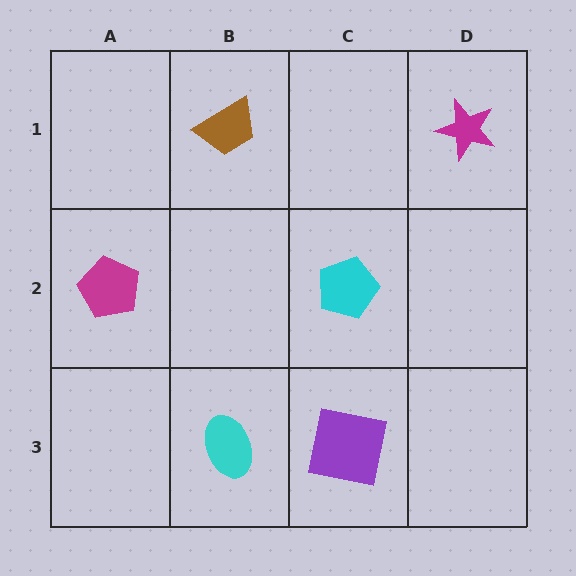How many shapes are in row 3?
2 shapes.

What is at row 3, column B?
A cyan ellipse.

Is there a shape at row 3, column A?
No, that cell is empty.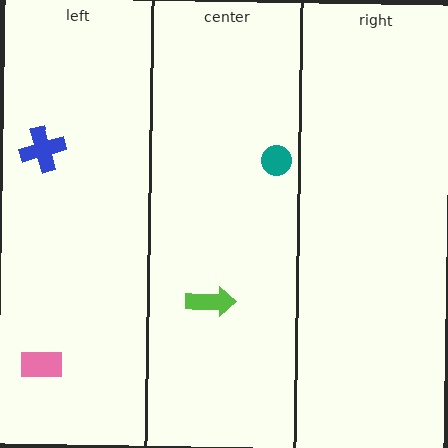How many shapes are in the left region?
2.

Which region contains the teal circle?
The center region.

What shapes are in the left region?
The pink rectangle, the blue cross.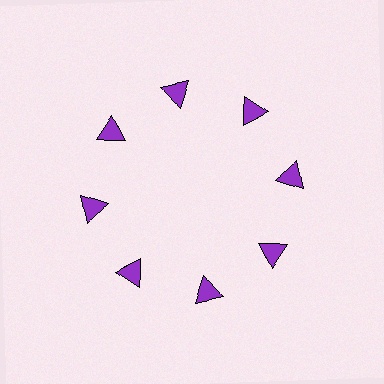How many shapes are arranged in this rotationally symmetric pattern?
There are 8 shapes, arranged in 8 groups of 1.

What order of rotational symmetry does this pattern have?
This pattern has 8-fold rotational symmetry.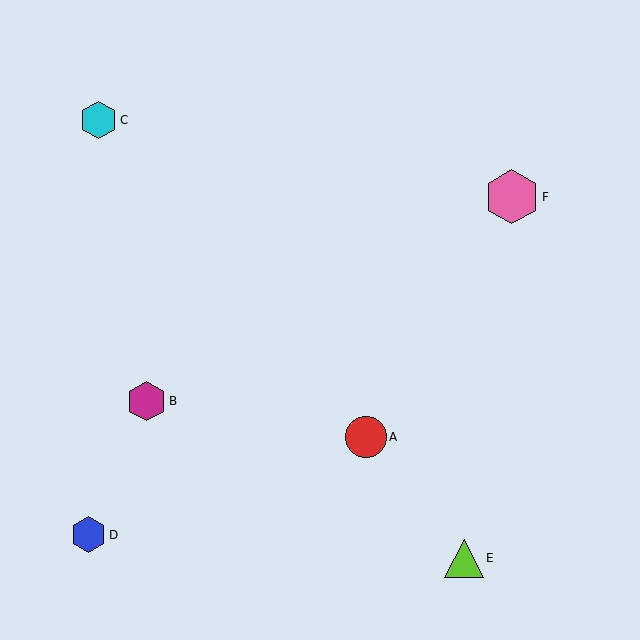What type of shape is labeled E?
Shape E is a lime triangle.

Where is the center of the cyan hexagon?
The center of the cyan hexagon is at (99, 120).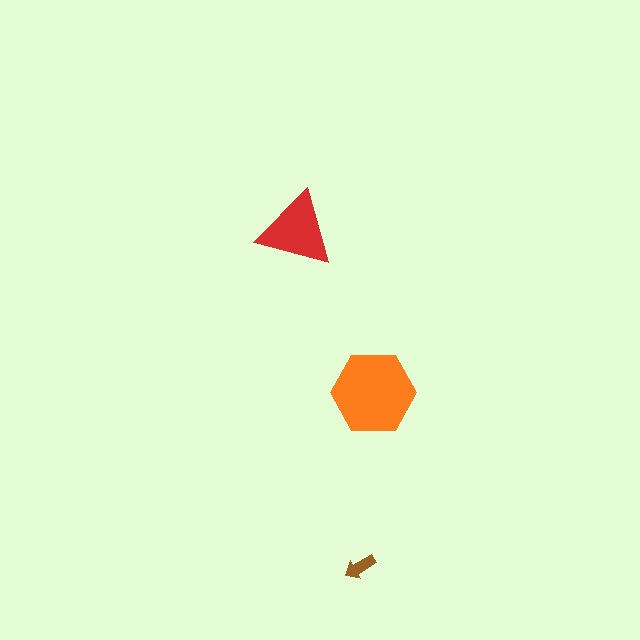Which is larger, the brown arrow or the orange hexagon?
The orange hexagon.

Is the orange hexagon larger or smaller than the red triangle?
Larger.